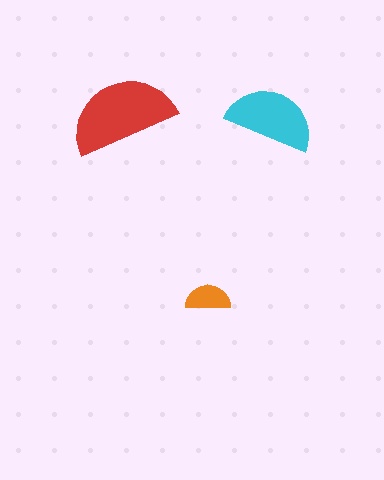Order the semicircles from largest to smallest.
the red one, the cyan one, the orange one.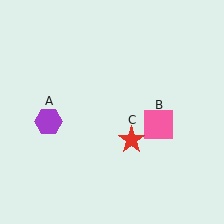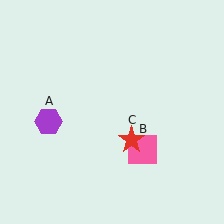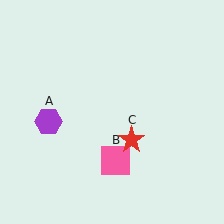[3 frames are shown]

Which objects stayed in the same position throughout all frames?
Purple hexagon (object A) and red star (object C) remained stationary.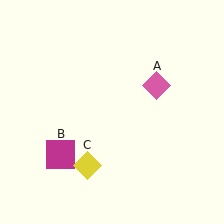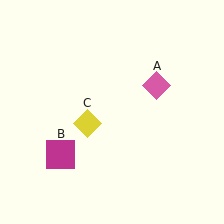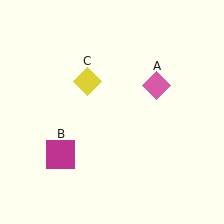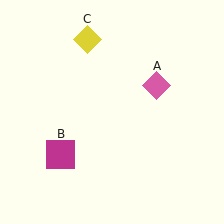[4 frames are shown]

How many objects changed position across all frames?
1 object changed position: yellow diamond (object C).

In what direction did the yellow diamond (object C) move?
The yellow diamond (object C) moved up.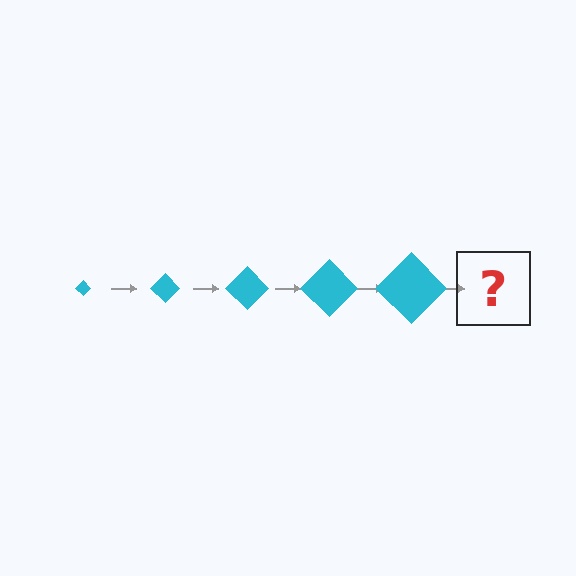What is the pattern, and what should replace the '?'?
The pattern is that the diamond gets progressively larger each step. The '?' should be a cyan diamond, larger than the previous one.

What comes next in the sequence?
The next element should be a cyan diamond, larger than the previous one.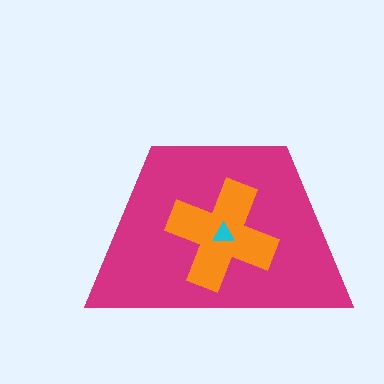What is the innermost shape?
The cyan triangle.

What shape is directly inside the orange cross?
The cyan triangle.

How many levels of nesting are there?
3.